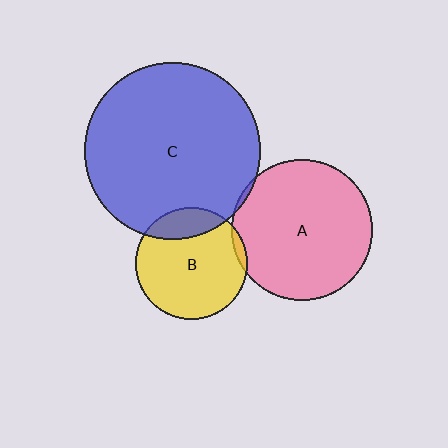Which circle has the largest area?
Circle C (blue).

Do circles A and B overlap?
Yes.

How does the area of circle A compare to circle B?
Approximately 1.6 times.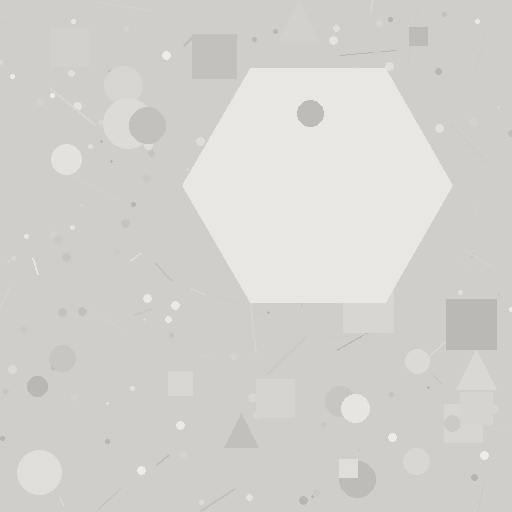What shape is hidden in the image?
A hexagon is hidden in the image.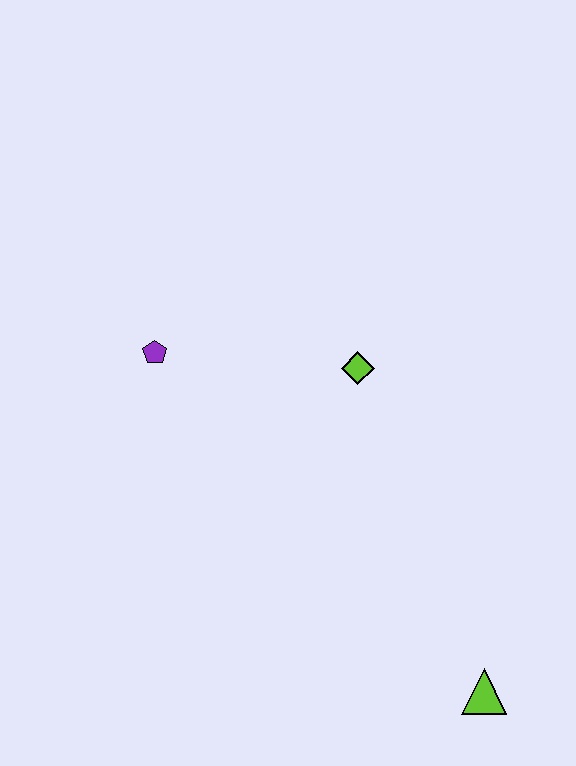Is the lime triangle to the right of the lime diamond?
Yes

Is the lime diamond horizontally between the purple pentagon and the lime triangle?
Yes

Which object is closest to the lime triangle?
The lime diamond is closest to the lime triangle.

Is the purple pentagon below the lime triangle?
No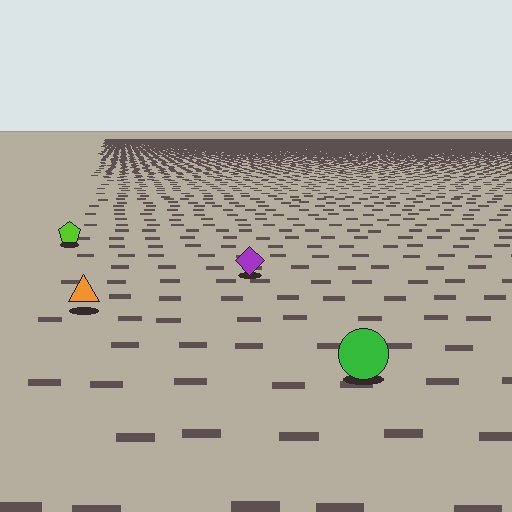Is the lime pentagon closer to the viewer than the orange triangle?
No. The orange triangle is closer — you can tell from the texture gradient: the ground texture is coarser near it.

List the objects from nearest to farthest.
From nearest to farthest: the green circle, the orange triangle, the purple diamond, the lime pentagon.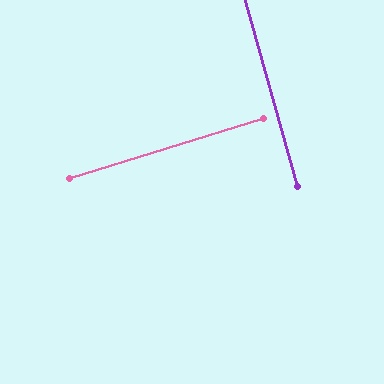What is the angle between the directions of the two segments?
Approximately 88 degrees.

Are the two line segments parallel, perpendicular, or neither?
Perpendicular — they meet at approximately 88°.